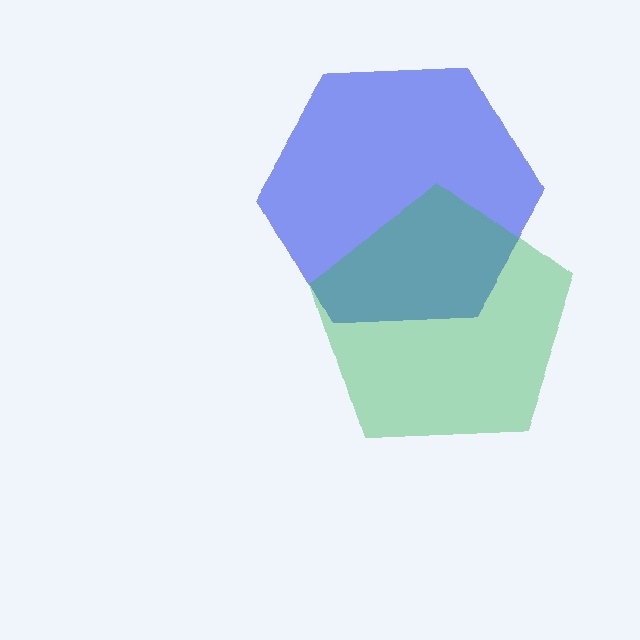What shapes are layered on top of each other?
The layered shapes are: a blue hexagon, a green pentagon.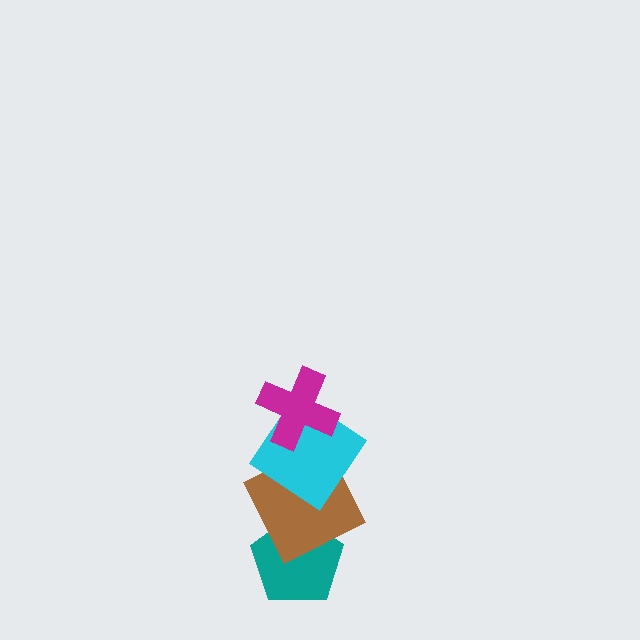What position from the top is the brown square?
The brown square is 3rd from the top.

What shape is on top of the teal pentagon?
The brown square is on top of the teal pentagon.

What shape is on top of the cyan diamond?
The magenta cross is on top of the cyan diamond.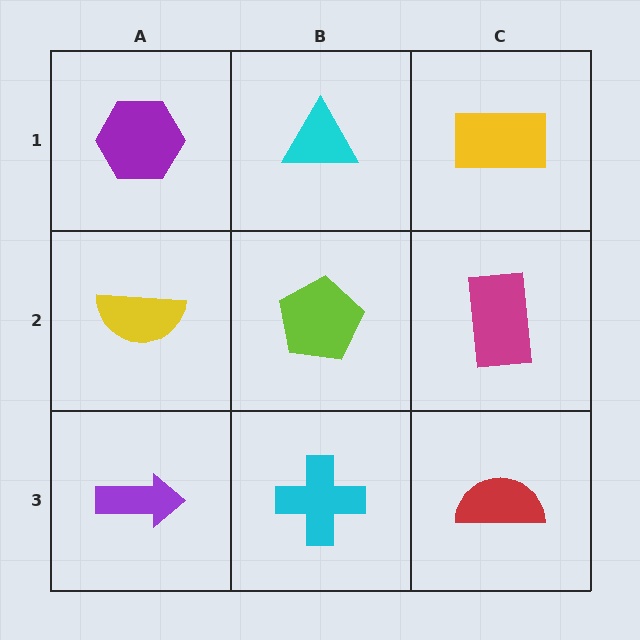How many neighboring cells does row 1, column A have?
2.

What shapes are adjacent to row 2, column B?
A cyan triangle (row 1, column B), a cyan cross (row 3, column B), a yellow semicircle (row 2, column A), a magenta rectangle (row 2, column C).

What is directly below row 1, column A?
A yellow semicircle.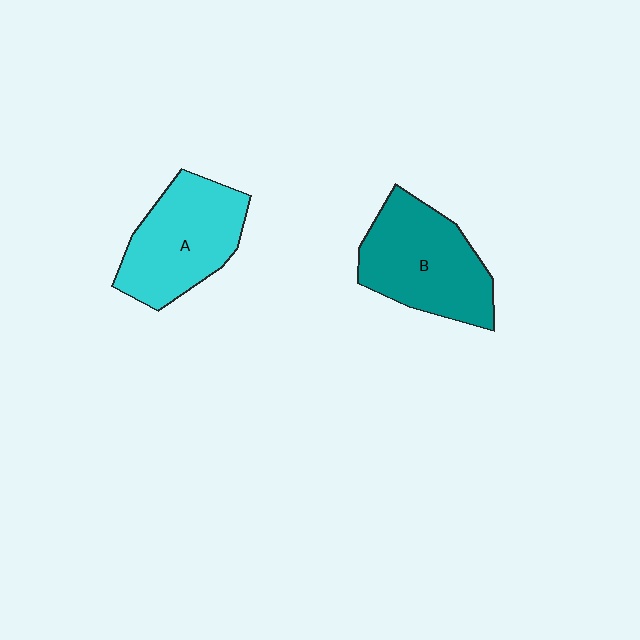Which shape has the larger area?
Shape B (teal).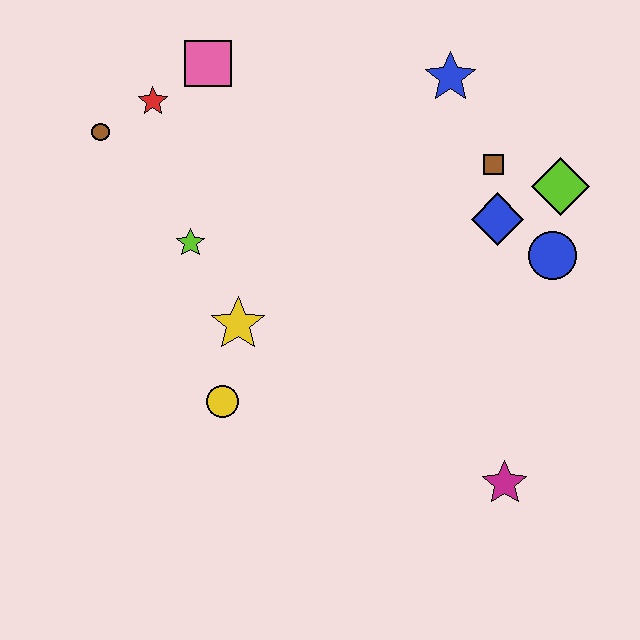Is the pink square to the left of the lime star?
No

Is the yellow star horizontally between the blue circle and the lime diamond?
No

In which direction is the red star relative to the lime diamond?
The red star is to the left of the lime diamond.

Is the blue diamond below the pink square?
Yes